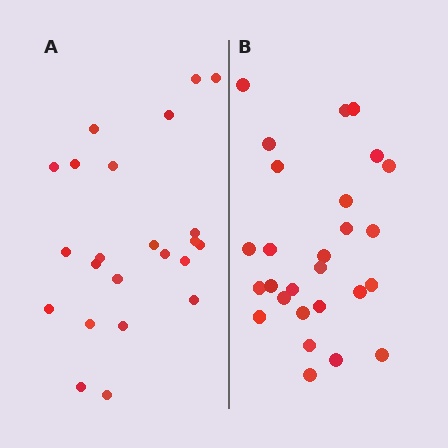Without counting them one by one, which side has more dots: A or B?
Region B (the right region) has more dots.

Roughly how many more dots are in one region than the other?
Region B has about 4 more dots than region A.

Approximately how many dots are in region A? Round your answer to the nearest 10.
About 20 dots. (The exact count is 23, which rounds to 20.)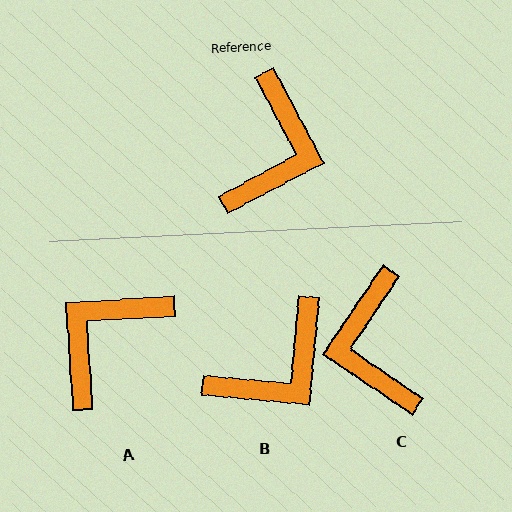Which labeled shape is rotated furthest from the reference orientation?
A, about 156 degrees away.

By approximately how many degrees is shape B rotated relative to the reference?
Approximately 33 degrees clockwise.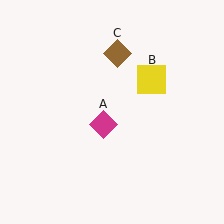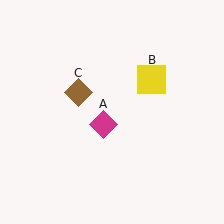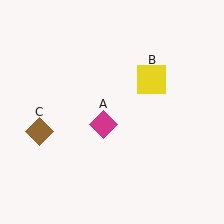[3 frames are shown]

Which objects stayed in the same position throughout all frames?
Magenta diamond (object A) and yellow square (object B) remained stationary.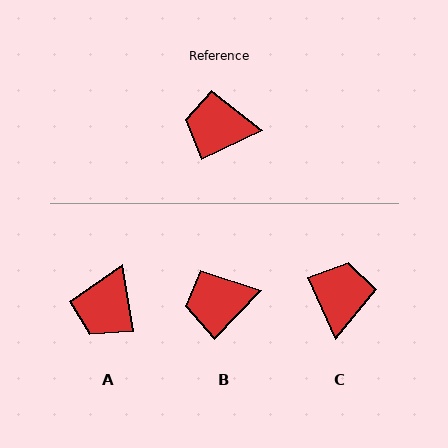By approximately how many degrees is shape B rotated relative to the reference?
Approximately 20 degrees counter-clockwise.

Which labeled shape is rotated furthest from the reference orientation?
C, about 91 degrees away.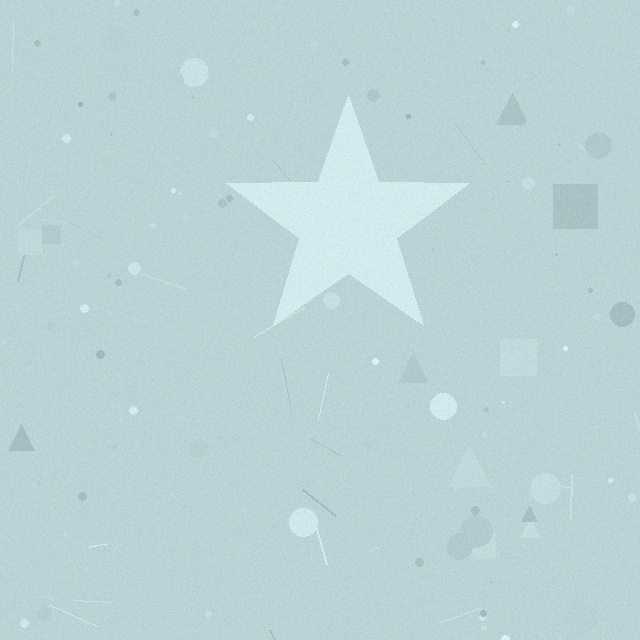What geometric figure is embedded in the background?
A star is embedded in the background.